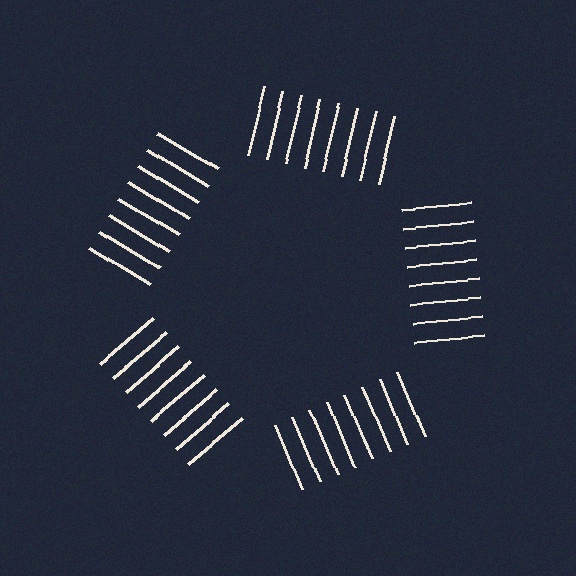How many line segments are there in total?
40 — 8 along each of the 5 edges.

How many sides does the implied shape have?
5 sides — the line-ends trace a pentagon.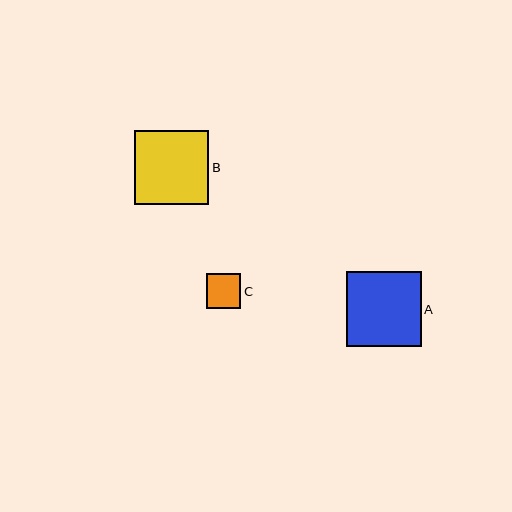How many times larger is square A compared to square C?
Square A is approximately 2.1 times the size of square C.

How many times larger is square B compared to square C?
Square B is approximately 2.1 times the size of square C.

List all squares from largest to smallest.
From largest to smallest: A, B, C.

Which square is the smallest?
Square C is the smallest with a size of approximately 35 pixels.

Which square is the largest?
Square A is the largest with a size of approximately 75 pixels.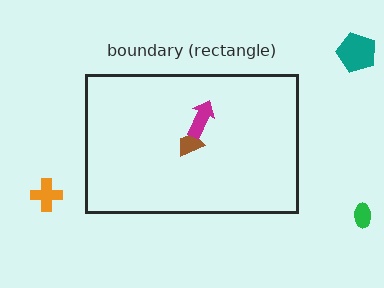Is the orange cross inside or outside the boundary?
Outside.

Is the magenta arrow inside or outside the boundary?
Inside.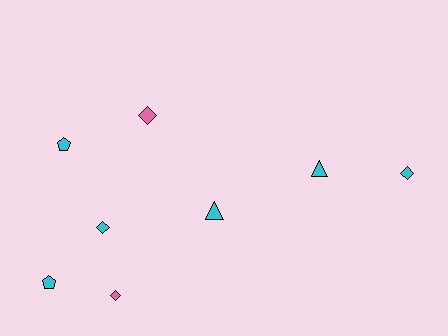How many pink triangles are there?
There are no pink triangles.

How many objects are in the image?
There are 8 objects.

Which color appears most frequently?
Cyan, with 6 objects.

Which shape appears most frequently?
Diamond, with 4 objects.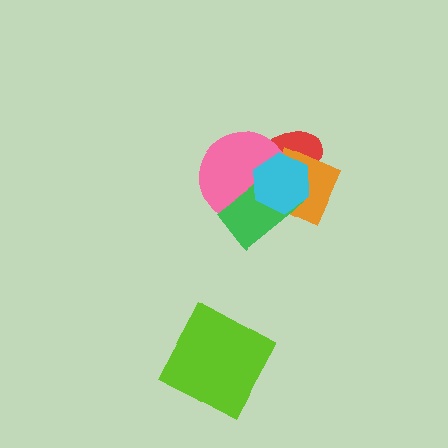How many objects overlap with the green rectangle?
4 objects overlap with the green rectangle.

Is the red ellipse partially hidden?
Yes, it is partially covered by another shape.